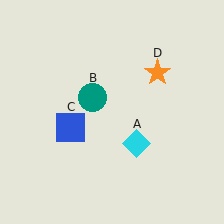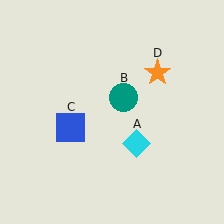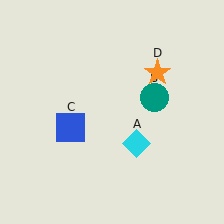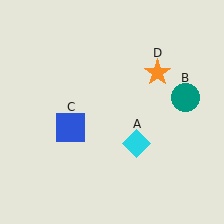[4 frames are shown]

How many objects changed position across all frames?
1 object changed position: teal circle (object B).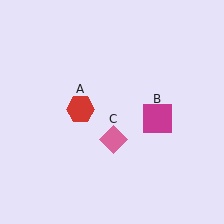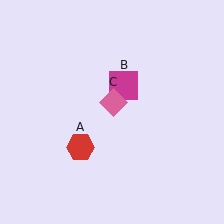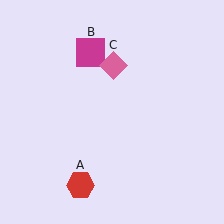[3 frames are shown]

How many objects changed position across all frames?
3 objects changed position: red hexagon (object A), magenta square (object B), pink diamond (object C).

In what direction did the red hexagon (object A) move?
The red hexagon (object A) moved down.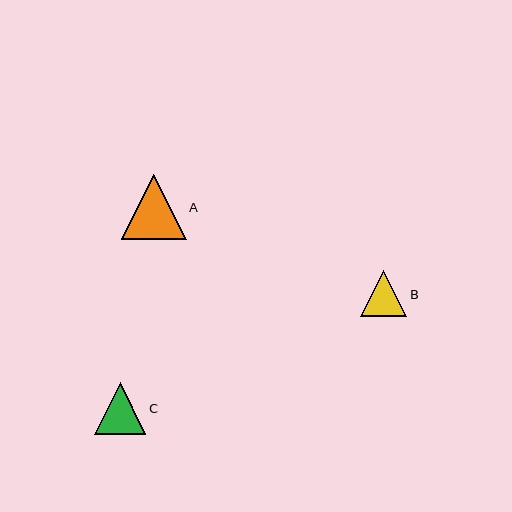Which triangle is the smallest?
Triangle B is the smallest with a size of approximately 46 pixels.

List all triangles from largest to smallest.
From largest to smallest: A, C, B.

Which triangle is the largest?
Triangle A is the largest with a size of approximately 65 pixels.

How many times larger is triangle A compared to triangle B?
Triangle A is approximately 1.4 times the size of triangle B.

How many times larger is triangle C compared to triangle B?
Triangle C is approximately 1.1 times the size of triangle B.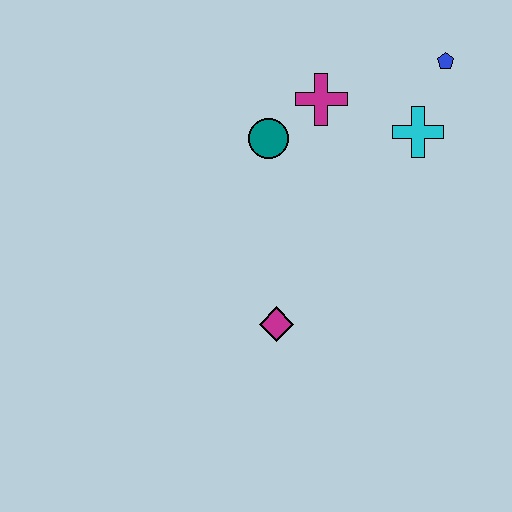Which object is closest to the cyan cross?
The blue pentagon is closest to the cyan cross.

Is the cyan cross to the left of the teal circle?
No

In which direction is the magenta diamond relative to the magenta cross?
The magenta diamond is below the magenta cross.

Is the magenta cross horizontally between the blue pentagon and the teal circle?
Yes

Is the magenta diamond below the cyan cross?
Yes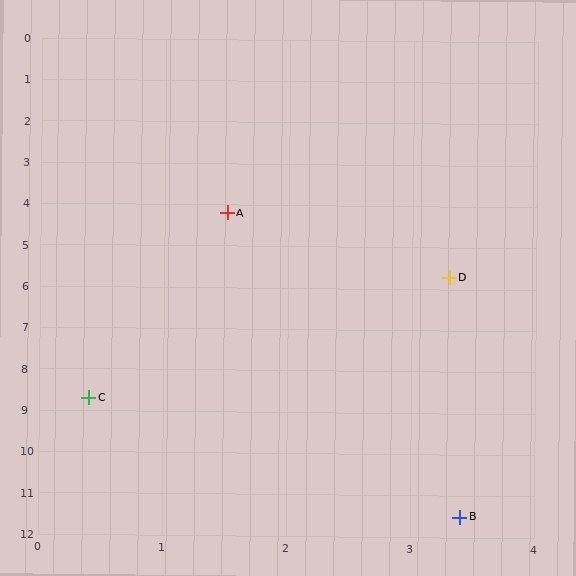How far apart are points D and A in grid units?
Points D and A are about 2.3 grid units apart.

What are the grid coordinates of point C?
Point C is at approximately (0.4, 8.7).